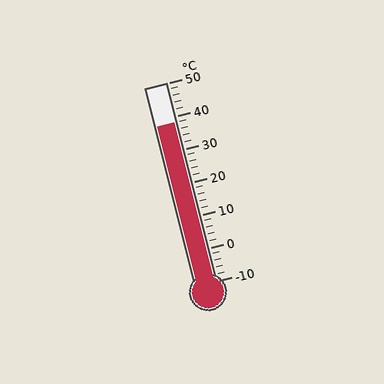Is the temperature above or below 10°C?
The temperature is above 10°C.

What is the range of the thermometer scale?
The thermometer scale ranges from -10°C to 50°C.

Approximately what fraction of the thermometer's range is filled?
The thermometer is filled to approximately 80% of its range.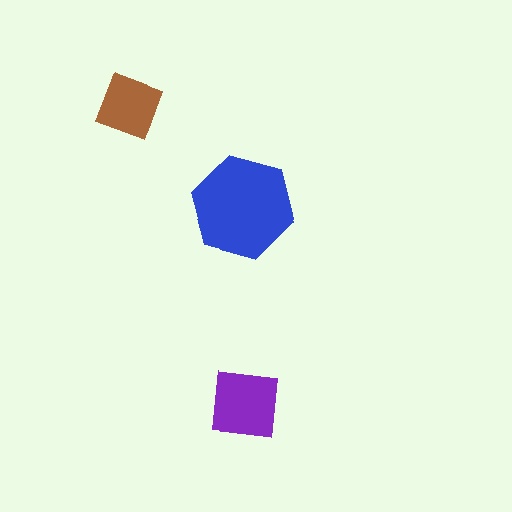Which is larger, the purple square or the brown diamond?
The purple square.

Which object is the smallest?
The brown diamond.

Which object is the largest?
The blue hexagon.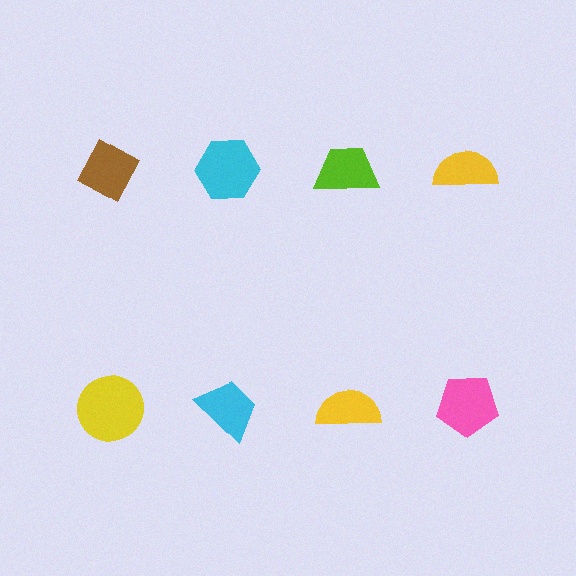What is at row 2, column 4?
A pink pentagon.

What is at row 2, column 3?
A yellow semicircle.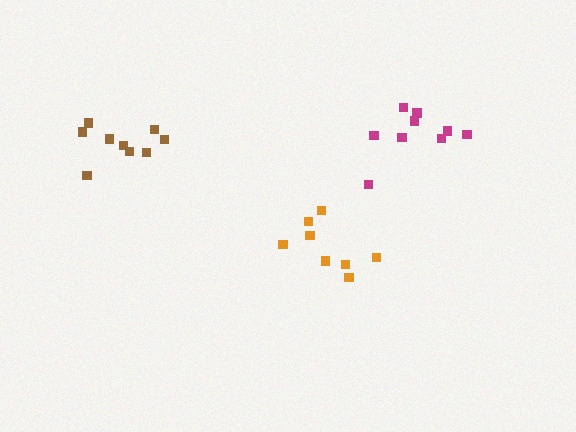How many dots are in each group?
Group 1: 9 dots, Group 2: 8 dots, Group 3: 9 dots (26 total).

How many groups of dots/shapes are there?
There are 3 groups.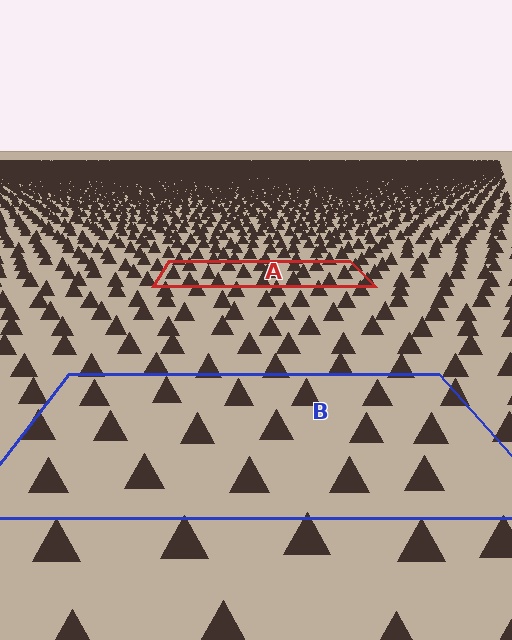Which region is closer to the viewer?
Region B is closer. The texture elements there are larger and more spread out.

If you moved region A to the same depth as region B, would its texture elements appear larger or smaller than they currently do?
They would appear larger. At a closer depth, the same texture elements are projected at a bigger on-screen size.